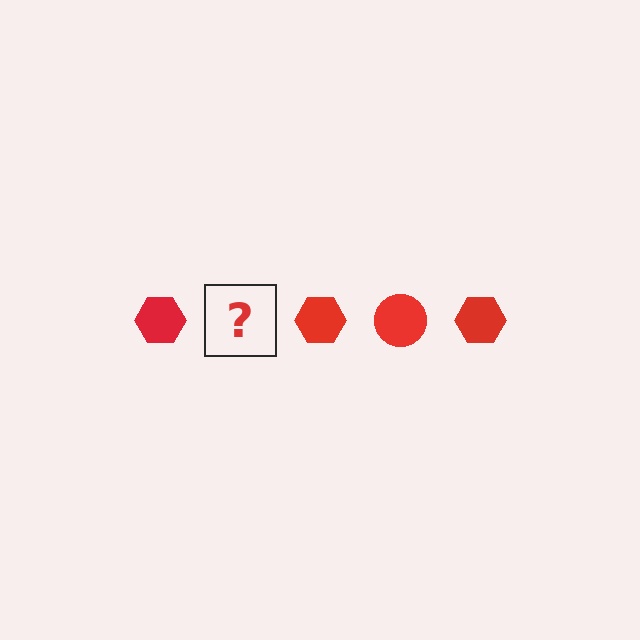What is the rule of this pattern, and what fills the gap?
The rule is that the pattern cycles through hexagon, circle shapes in red. The gap should be filled with a red circle.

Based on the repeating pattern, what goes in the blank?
The blank should be a red circle.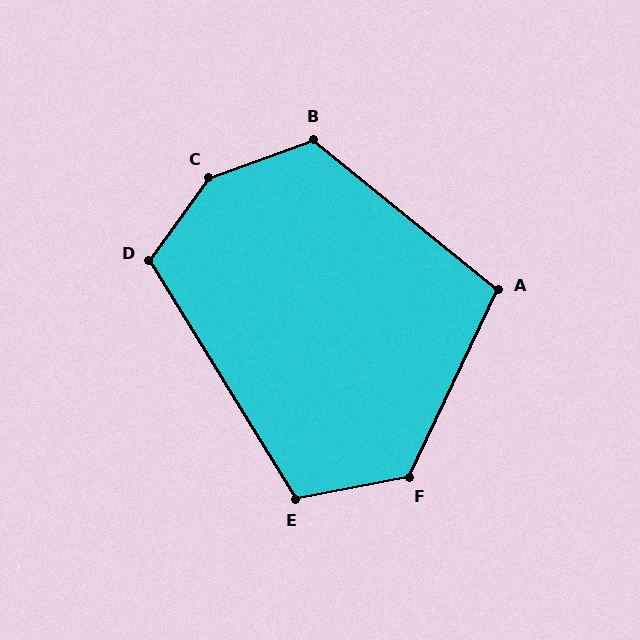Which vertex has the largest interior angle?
C, at approximately 145 degrees.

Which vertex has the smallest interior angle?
A, at approximately 104 degrees.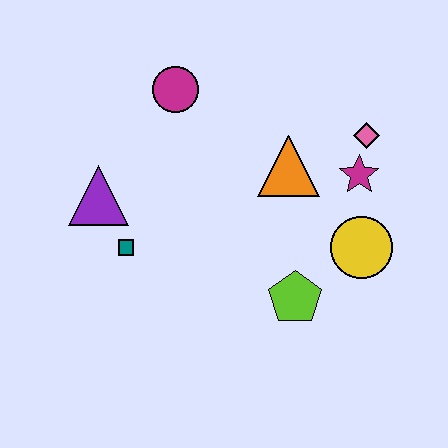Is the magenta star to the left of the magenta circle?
No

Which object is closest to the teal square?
The purple triangle is closest to the teal square.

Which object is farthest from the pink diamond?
The purple triangle is farthest from the pink diamond.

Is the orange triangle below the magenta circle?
Yes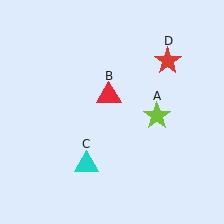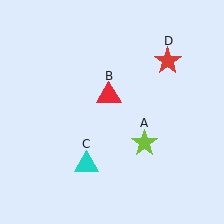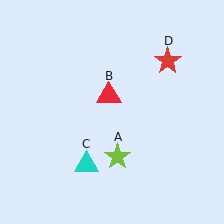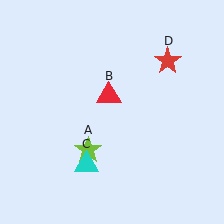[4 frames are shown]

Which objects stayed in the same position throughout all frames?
Red triangle (object B) and cyan triangle (object C) and red star (object D) remained stationary.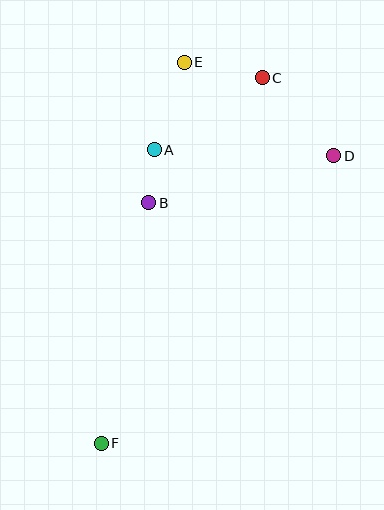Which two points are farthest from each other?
Points C and F are farthest from each other.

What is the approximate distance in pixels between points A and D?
The distance between A and D is approximately 180 pixels.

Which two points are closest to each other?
Points A and B are closest to each other.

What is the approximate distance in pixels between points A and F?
The distance between A and F is approximately 298 pixels.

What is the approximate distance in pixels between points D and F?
The distance between D and F is approximately 369 pixels.